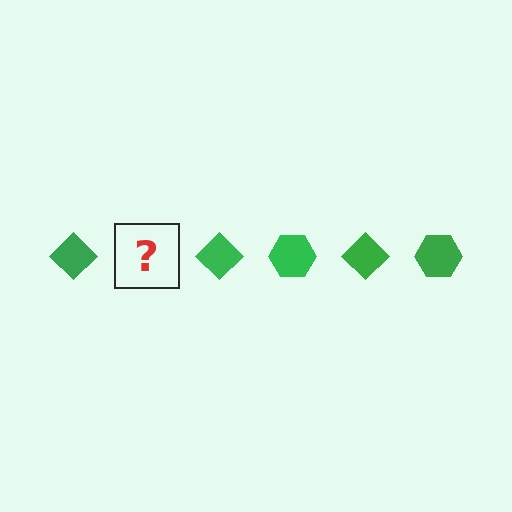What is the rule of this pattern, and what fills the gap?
The rule is that the pattern cycles through diamond, hexagon shapes in green. The gap should be filled with a green hexagon.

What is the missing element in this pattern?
The missing element is a green hexagon.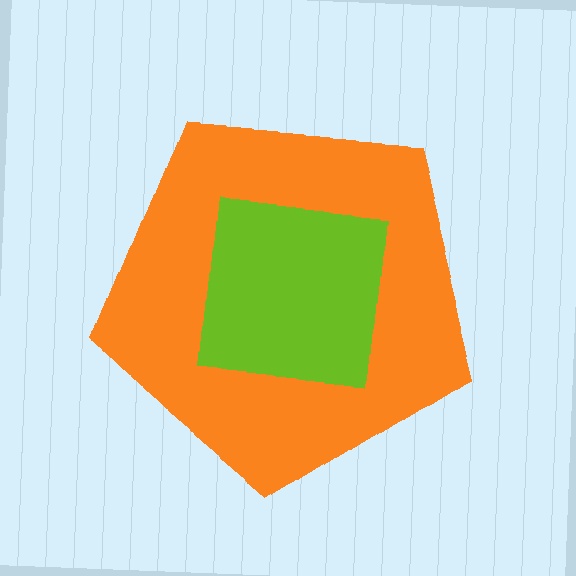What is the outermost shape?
The orange pentagon.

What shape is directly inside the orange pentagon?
The lime square.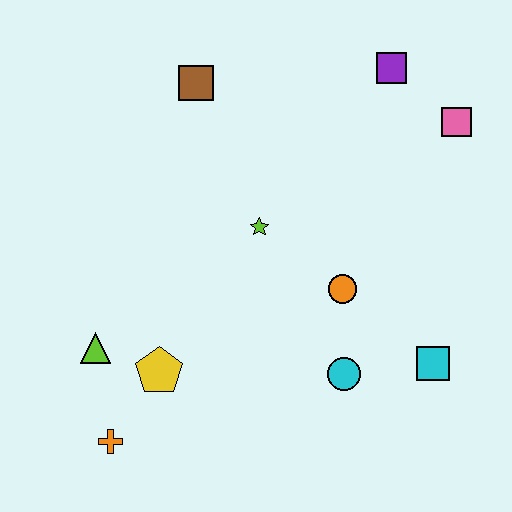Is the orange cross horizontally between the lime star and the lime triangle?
Yes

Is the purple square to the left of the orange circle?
No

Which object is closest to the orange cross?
The yellow pentagon is closest to the orange cross.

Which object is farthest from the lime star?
The orange cross is farthest from the lime star.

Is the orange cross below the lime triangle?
Yes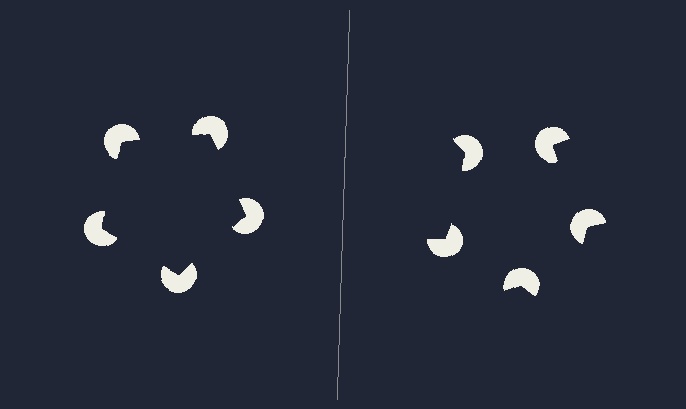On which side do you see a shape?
An illusory pentagon appears on the left side. On the right side the wedge cuts are rotated, so no coherent shape forms.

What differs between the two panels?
The pac-man discs are positioned identically on both sides; only the wedge orientations differ. On the left they align to a pentagon; on the right they are misaligned.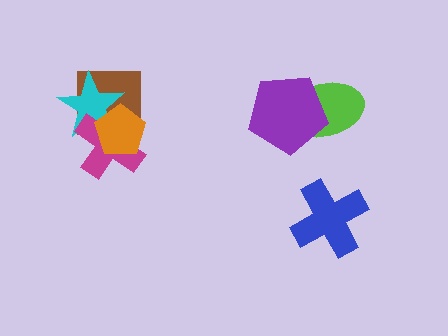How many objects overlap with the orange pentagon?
3 objects overlap with the orange pentagon.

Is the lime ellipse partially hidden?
Yes, it is partially covered by another shape.